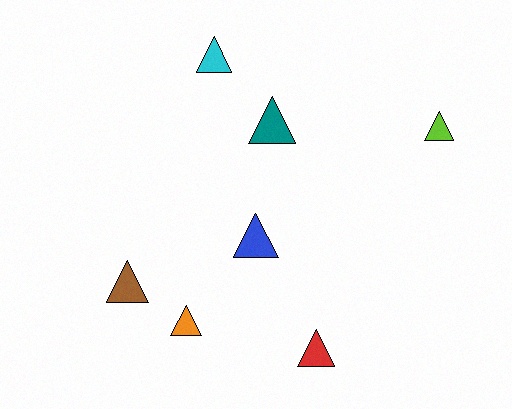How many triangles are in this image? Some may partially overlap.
There are 7 triangles.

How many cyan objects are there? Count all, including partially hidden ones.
There is 1 cyan object.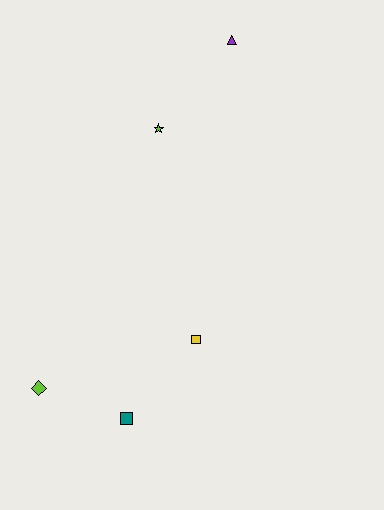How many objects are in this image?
There are 5 objects.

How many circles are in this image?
There are no circles.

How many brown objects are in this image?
There are no brown objects.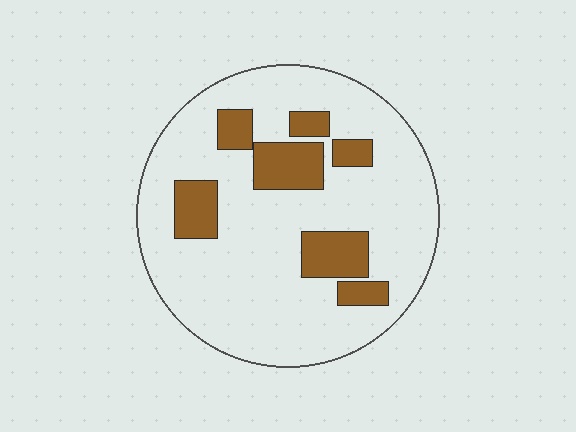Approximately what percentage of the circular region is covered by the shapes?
Approximately 20%.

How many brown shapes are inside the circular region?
7.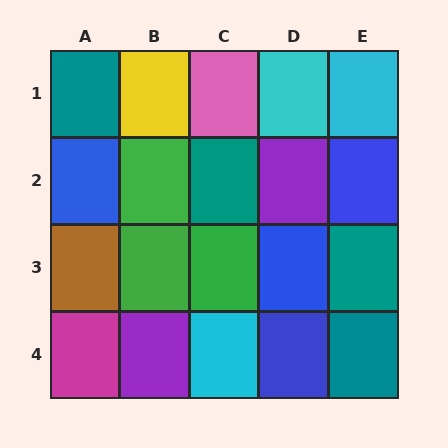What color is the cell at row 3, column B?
Green.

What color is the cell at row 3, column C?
Green.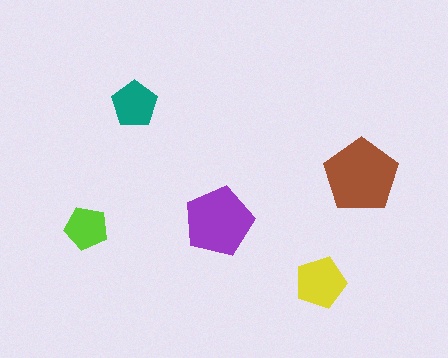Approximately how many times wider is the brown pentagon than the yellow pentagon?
About 1.5 times wider.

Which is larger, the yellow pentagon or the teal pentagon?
The yellow one.